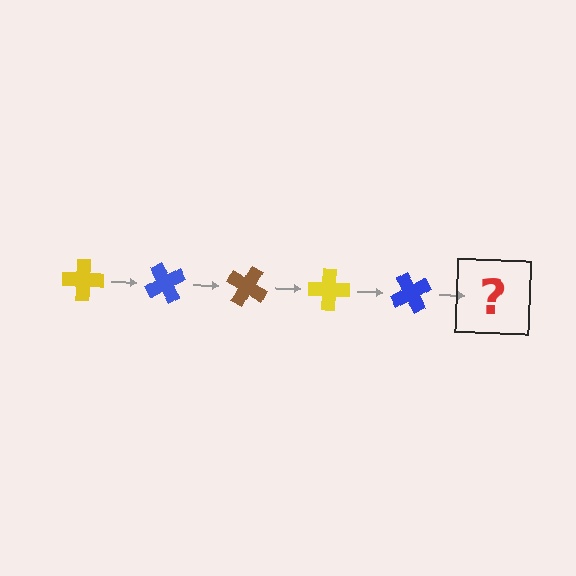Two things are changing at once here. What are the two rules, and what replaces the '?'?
The two rules are that it rotates 60 degrees each step and the color cycles through yellow, blue, and brown. The '?' should be a brown cross, rotated 300 degrees from the start.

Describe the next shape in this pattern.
It should be a brown cross, rotated 300 degrees from the start.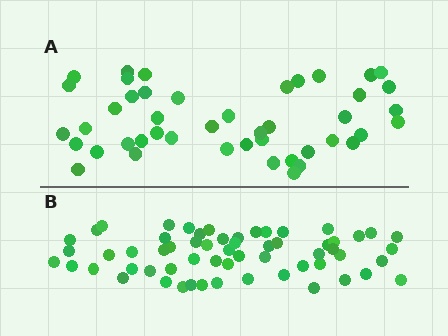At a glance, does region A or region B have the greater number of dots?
Region B (the bottom region) has more dots.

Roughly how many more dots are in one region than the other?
Region B has approximately 15 more dots than region A.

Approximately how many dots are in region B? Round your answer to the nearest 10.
About 60 dots.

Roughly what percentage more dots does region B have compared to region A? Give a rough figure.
About 35% more.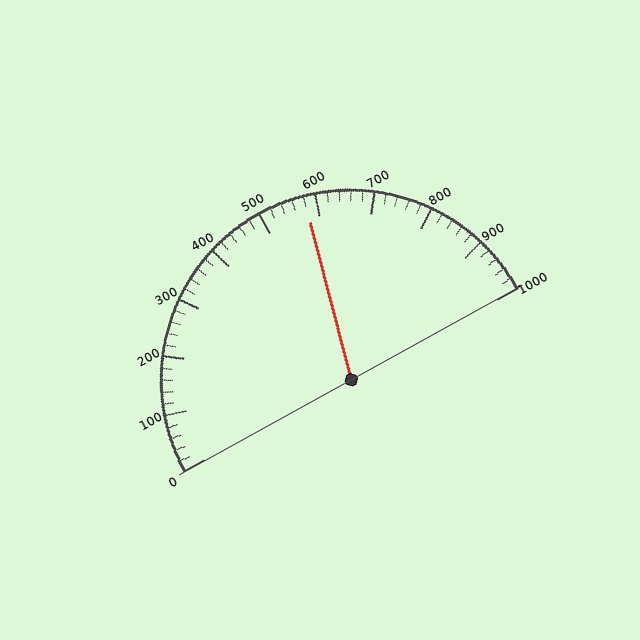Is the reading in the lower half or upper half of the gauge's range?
The reading is in the upper half of the range (0 to 1000).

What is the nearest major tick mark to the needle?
The nearest major tick mark is 600.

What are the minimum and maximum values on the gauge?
The gauge ranges from 0 to 1000.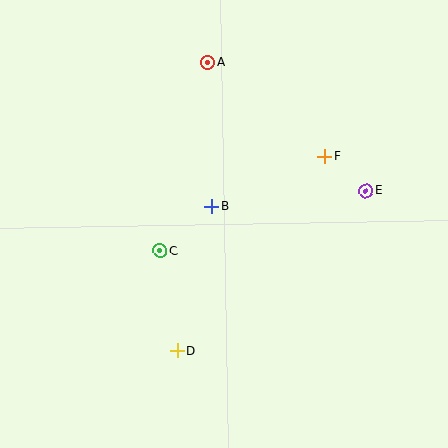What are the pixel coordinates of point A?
Point A is at (208, 63).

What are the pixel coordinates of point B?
Point B is at (212, 206).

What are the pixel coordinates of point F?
Point F is at (325, 156).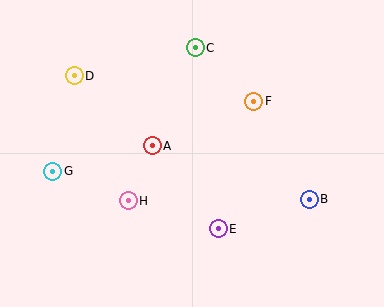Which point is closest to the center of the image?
Point A at (152, 146) is closest to the center.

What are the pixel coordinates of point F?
Point F is at (254, 101).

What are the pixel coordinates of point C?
Point C is at (195, 48).